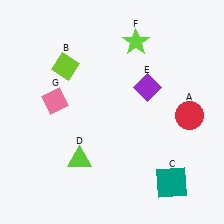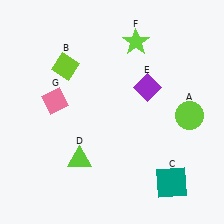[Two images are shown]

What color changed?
The circle (A) changed from red in Image 1 to lime in Image 2.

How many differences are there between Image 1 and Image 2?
There is 1 difference between the two images.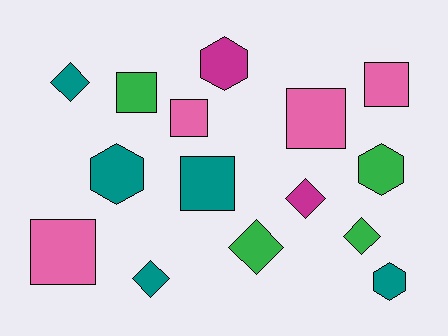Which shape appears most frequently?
Square, with 6 objects.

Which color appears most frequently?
Teal, with 5 objects.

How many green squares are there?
There is 1 green square.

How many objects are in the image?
There are 15 objects.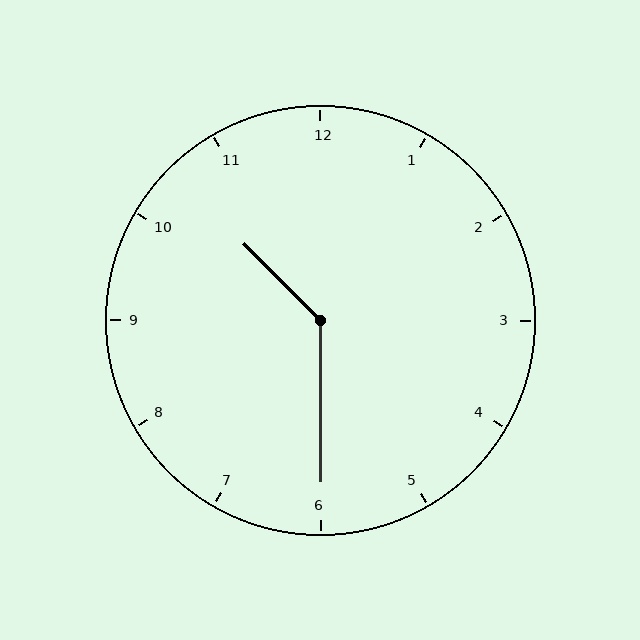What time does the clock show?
10:30.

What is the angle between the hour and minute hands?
Approximately 135 degrees.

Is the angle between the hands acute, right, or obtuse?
It is obtuse.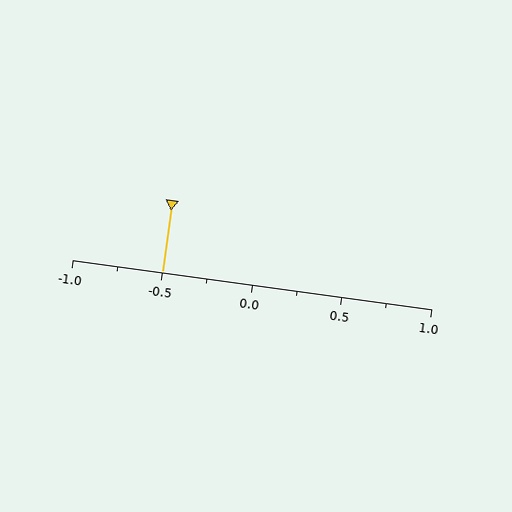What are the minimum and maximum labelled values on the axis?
The axis runs from -1.0 to 1.0.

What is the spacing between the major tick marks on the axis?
The major ticks are spaced 0.5 apart.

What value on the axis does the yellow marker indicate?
The marker indicates approximately -0.5.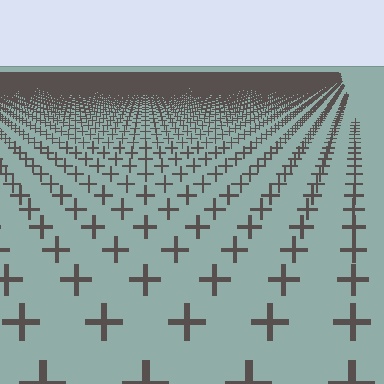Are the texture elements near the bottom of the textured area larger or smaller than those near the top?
Larger. Near the bottom, elements are closer to the viewer and appear at a bigger on-screen size.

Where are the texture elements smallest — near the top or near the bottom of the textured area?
Near the top.